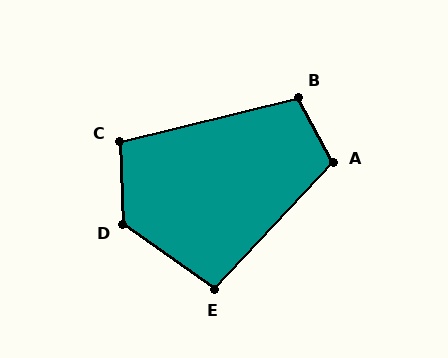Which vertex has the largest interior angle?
D, at approximately 128 degrees.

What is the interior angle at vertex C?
Approximately 102 degrees (obtuse).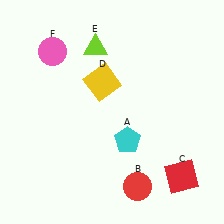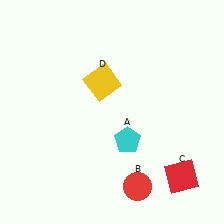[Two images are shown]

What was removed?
The pink circle (F), the lime triangle (E) were removed in Image 2.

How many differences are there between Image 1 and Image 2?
There are 2 differences between the two images.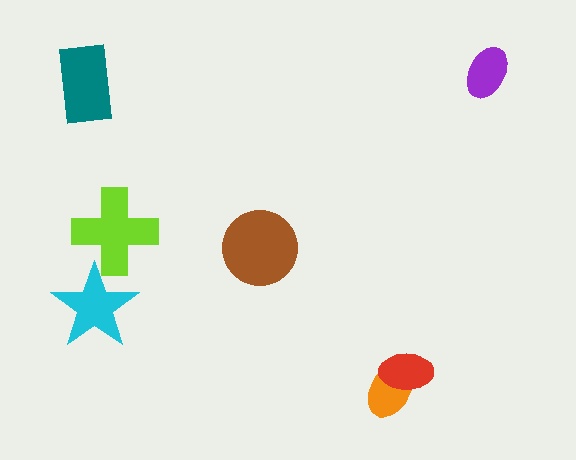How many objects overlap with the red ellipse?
1 object overlaps with the red ellipse.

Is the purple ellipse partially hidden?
No, no other shape covers it.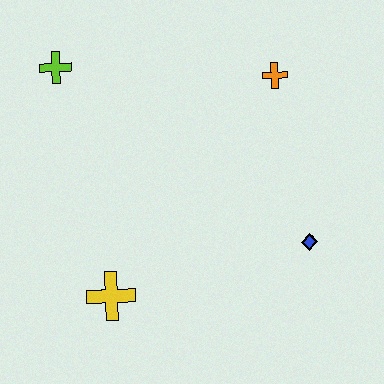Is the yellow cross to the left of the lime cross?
No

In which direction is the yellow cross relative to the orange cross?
The yellow cross is below the orange cross.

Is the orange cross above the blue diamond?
Yes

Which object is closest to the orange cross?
The blue diamond is closest to the orange cross.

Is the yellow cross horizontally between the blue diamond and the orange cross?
No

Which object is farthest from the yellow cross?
The orange cross is farthest from the yellow cross.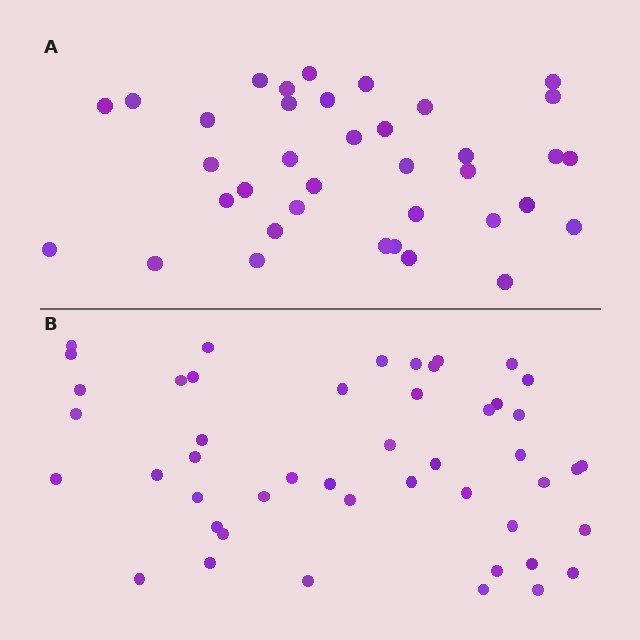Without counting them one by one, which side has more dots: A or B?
Region B (the bottom region) has more dots.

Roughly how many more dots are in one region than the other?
Region B has roughly 10 or so more dots than region A.